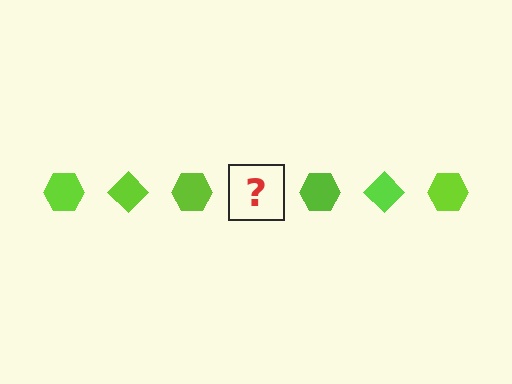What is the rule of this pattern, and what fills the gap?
The rule is that the pattern cycles through hexagon, diamond shapes in lime. The gap should be filled with a lime diamond.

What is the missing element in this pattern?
The missing element is a lime diamond.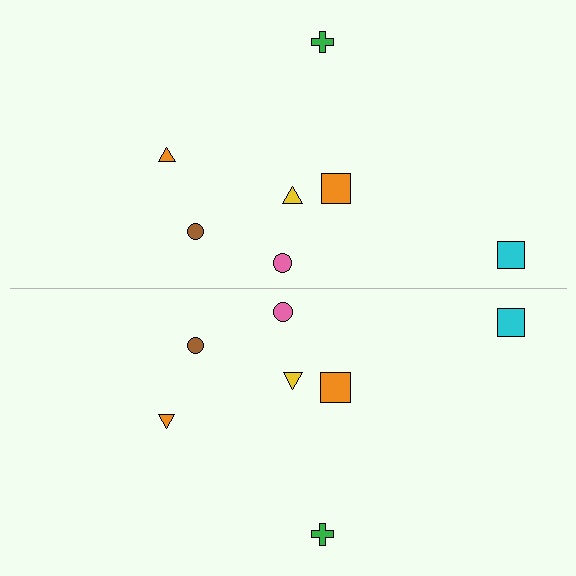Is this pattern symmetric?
Yes, this pattern has bilateral (reflection) symmetry.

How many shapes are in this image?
There are 14 shapes in this image.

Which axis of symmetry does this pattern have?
The pattern has a horizontal axis of symmetry running through the center of the image.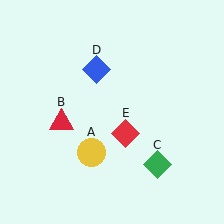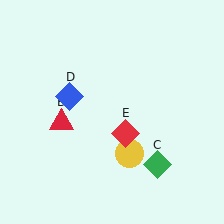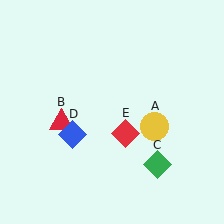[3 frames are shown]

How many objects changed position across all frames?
2 objects changed position: yellow circle (object A), blue diamond (object D).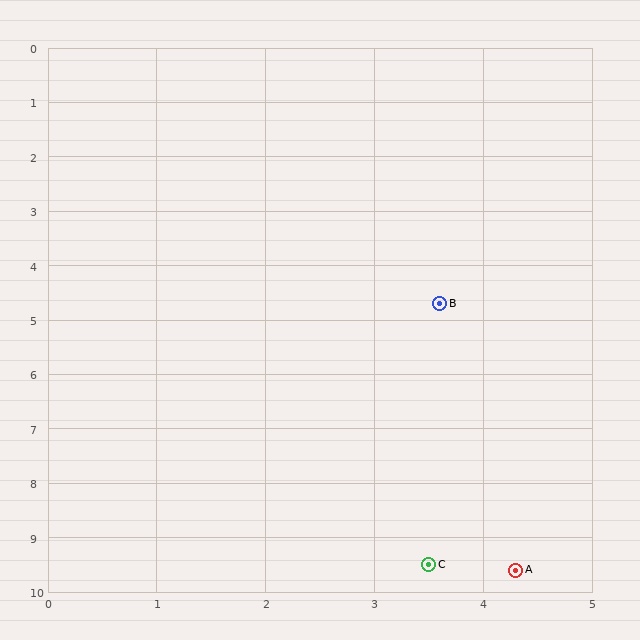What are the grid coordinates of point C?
Point C is at approximately (3.5, 9.5).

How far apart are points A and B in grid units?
Points A and B are about 4.9 grid units apart.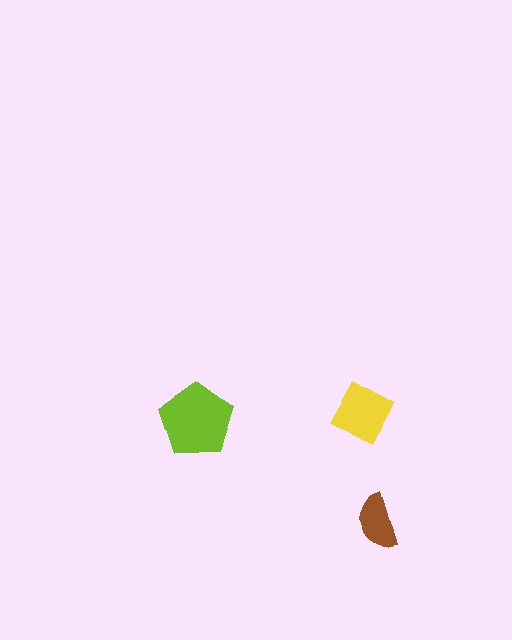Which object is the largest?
The lime pentagon.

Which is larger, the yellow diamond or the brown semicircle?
The yellow diamond.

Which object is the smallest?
The brown semicircle.